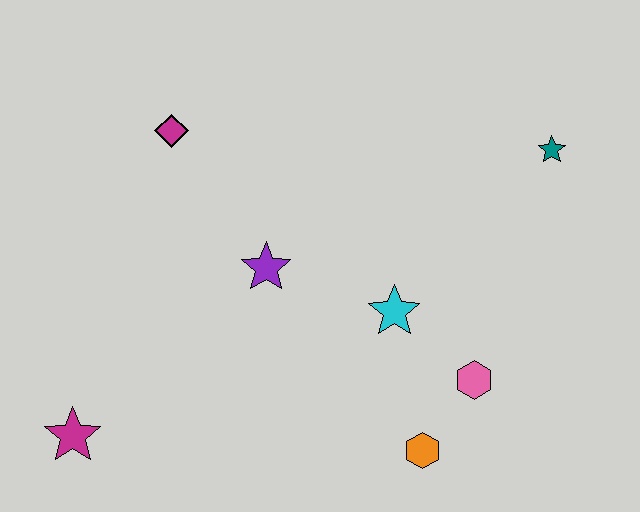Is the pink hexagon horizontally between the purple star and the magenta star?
No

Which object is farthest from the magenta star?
The teal star is farthest from the magenta star.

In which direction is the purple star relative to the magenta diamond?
The purple star is below the magenta diamond.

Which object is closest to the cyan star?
The pink hexagon is closest to the cyan star.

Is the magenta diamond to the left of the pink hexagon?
Yes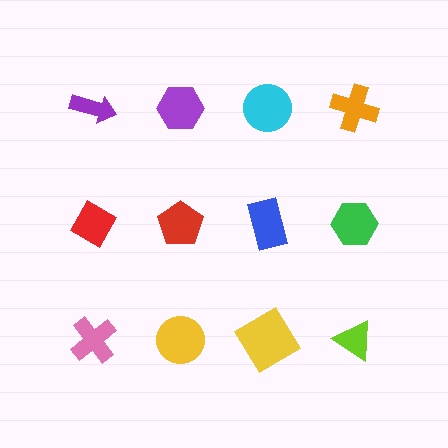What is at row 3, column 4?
A lime triangle.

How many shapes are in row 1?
4 shapes.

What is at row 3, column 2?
A yellow circle.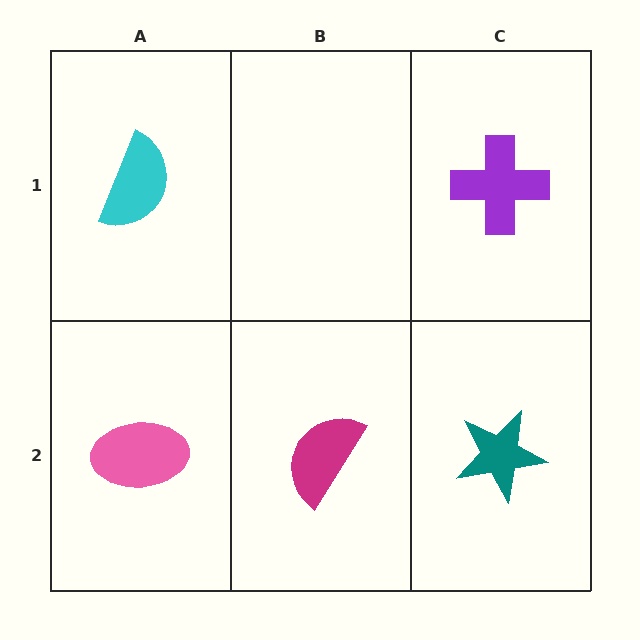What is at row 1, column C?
A purple cross.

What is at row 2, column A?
A pink ellipse.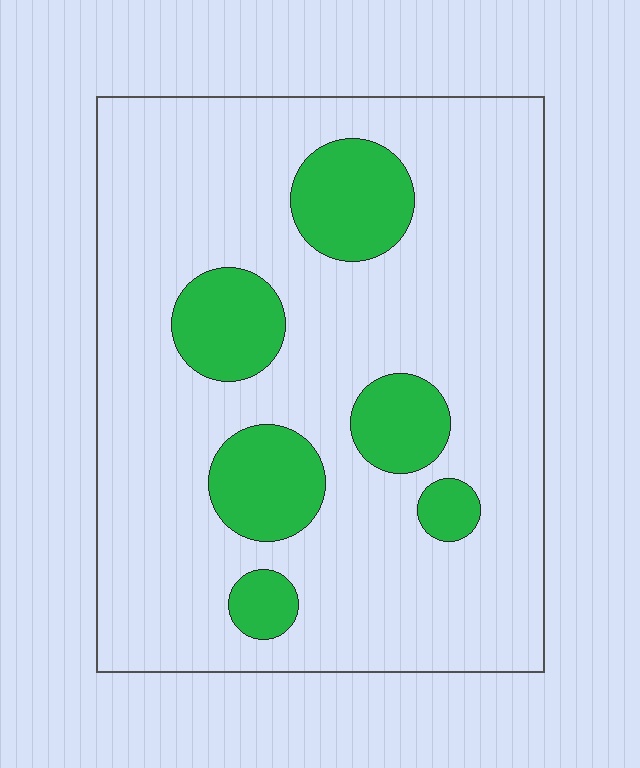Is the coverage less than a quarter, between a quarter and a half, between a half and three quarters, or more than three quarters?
Less than a quarter.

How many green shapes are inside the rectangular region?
6.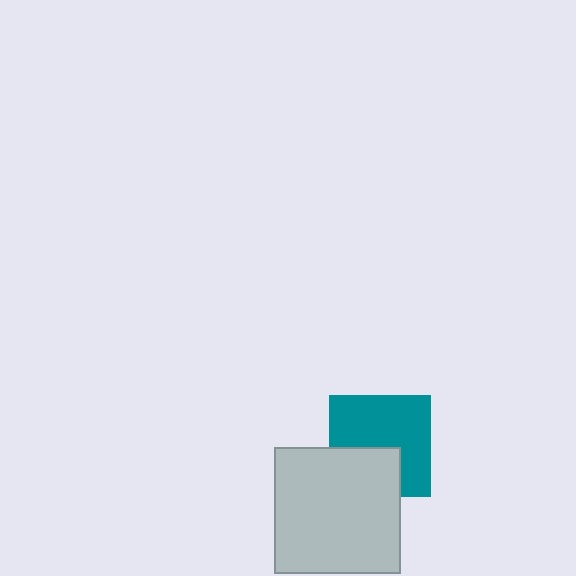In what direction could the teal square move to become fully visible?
The teal square could move up. That would shift it out from behind the light gray square entirely.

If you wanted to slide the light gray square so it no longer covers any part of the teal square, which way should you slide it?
Slide it down — that is the most direct way to separate the two shapes.